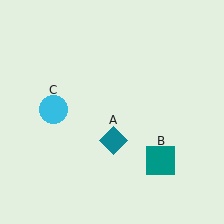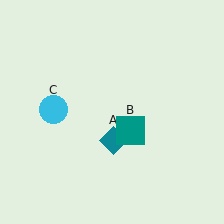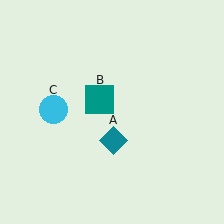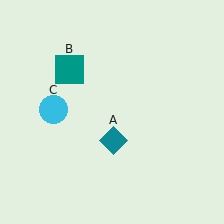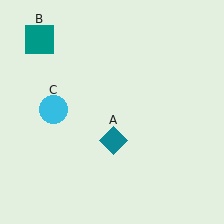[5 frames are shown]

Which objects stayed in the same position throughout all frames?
Teal diamond (object A) and cyan circle (object C) remained stationary.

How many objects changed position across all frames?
1 object changed position: teal square (object B).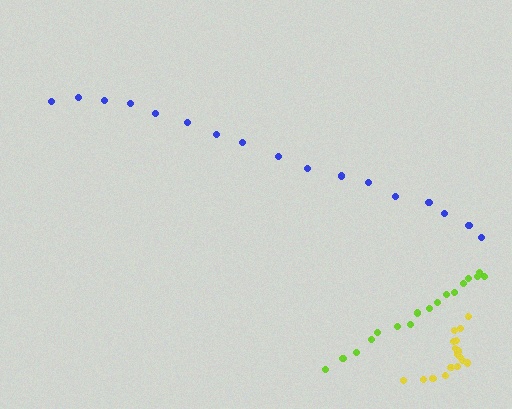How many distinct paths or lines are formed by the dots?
There are 3 distinct paths.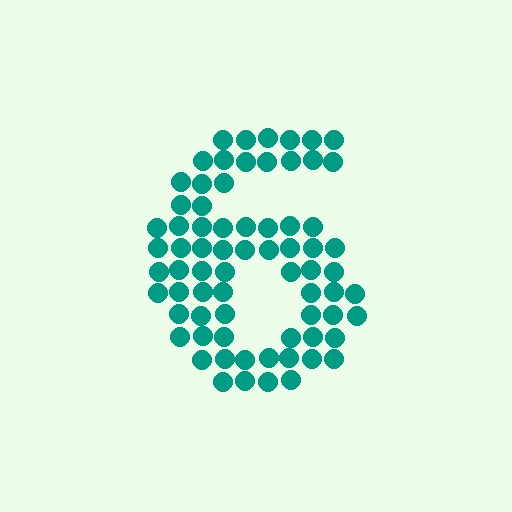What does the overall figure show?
The overall figure shows the digit 6.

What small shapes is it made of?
It is made of small circles.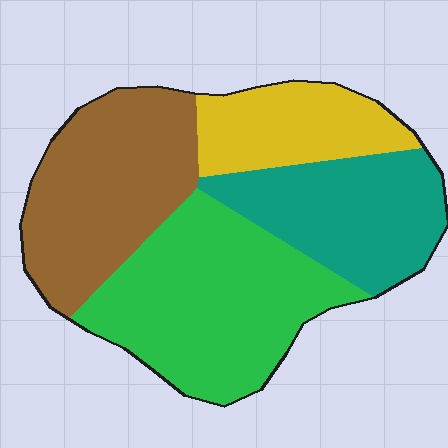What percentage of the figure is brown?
Brown takes up about one quarter (1/4) of the figure.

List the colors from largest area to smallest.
From largest to smallest: green, brown, teal, yellow.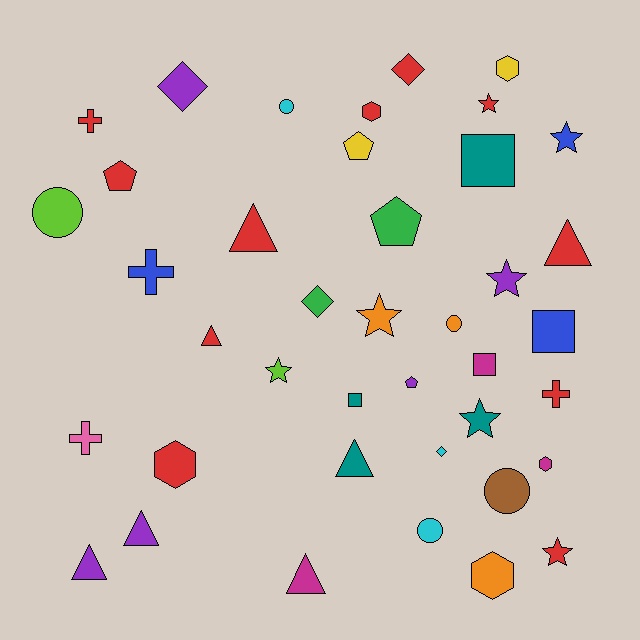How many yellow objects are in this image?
There are 2 yellow objects.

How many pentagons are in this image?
There are 4 pentagons.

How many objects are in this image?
There are 40 objects.